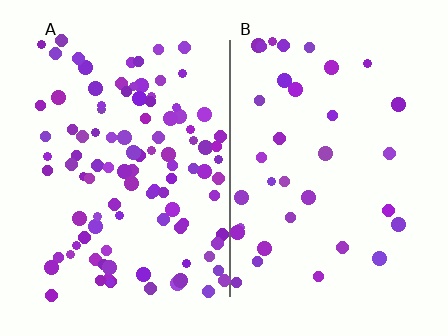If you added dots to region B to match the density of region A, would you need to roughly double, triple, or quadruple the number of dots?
Approximately triple.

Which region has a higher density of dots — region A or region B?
A (the left).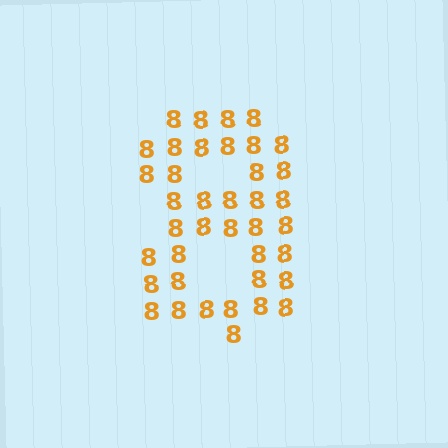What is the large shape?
The large shape is the digit 8.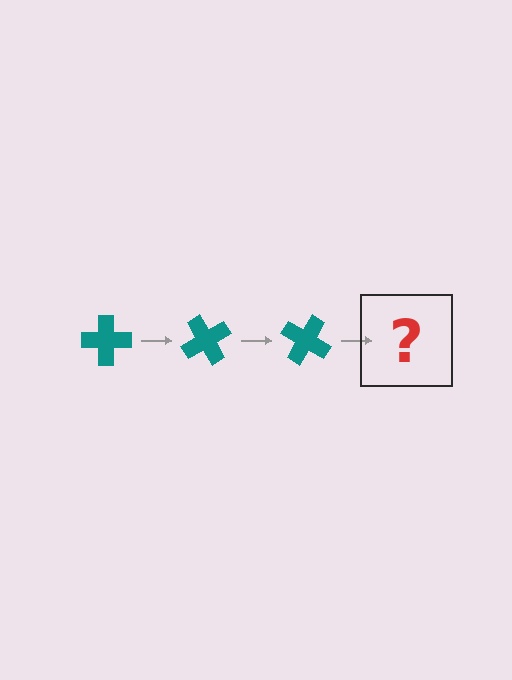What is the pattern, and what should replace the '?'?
The pattern is that the cross rotates 60 degrees each step. The '?' should be a teal cross rotated 180 degrees.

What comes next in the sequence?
The next element should be a teal cross rotated 180 degrees.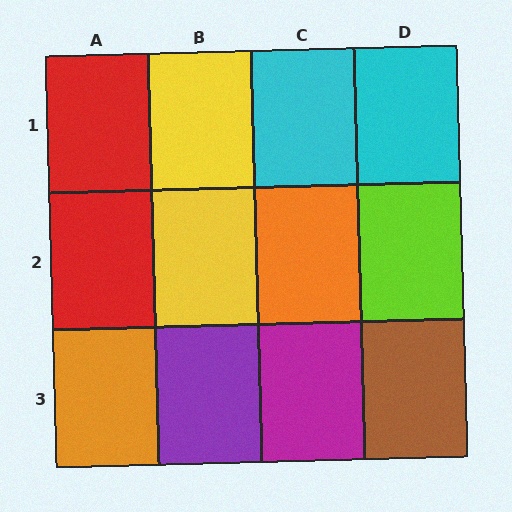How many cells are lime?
1 cell is lime.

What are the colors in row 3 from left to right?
Orange, purple, magenta, brown.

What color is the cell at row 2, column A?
Red.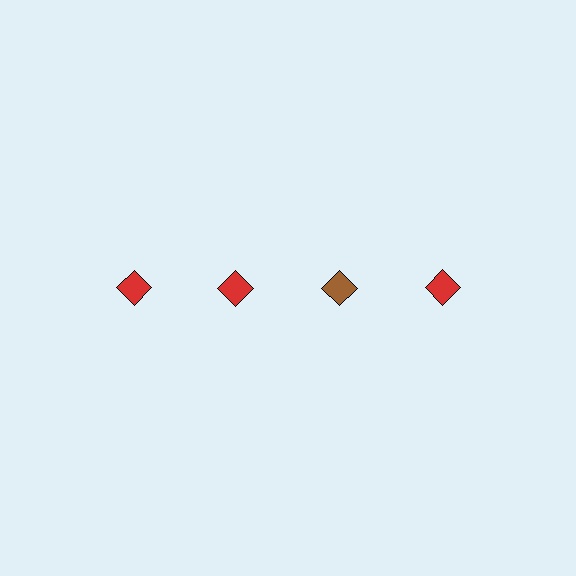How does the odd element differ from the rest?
It has a different color: brown instead of red.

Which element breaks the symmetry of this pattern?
The brown diamond in the top row, center column breaks the symmetry. All other shapes are red diamonds.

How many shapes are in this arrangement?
There are 4 shapes arranged in a grid pattern.